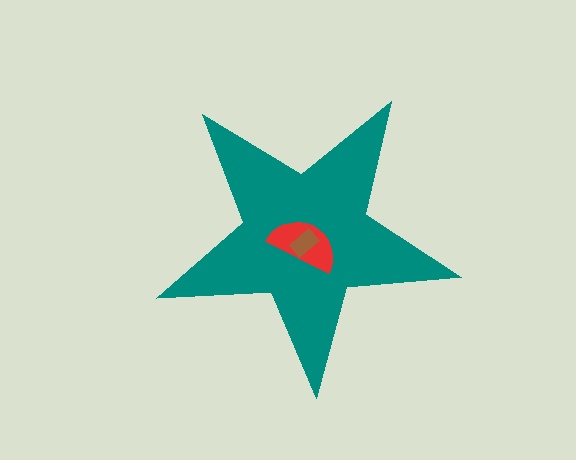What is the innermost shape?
The brown rectangle.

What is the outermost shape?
The teal star.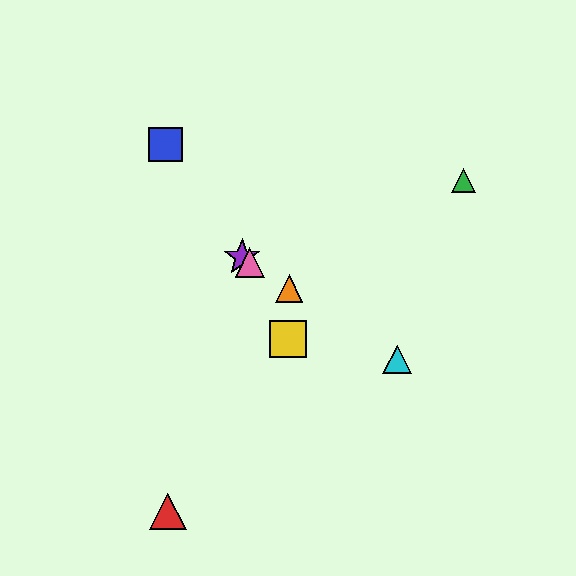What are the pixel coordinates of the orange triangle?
The orange triangle is at (289, 288).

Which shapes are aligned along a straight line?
The purple star, the orange triangle, the cyan triangle, the pink triangle are aligned along a straight line.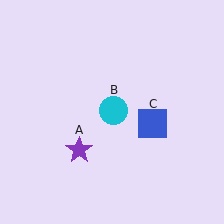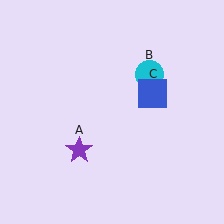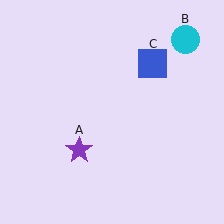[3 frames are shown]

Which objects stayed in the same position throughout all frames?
Purple star (object A) remained stationary.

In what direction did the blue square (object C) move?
The blue square (object C) moved up.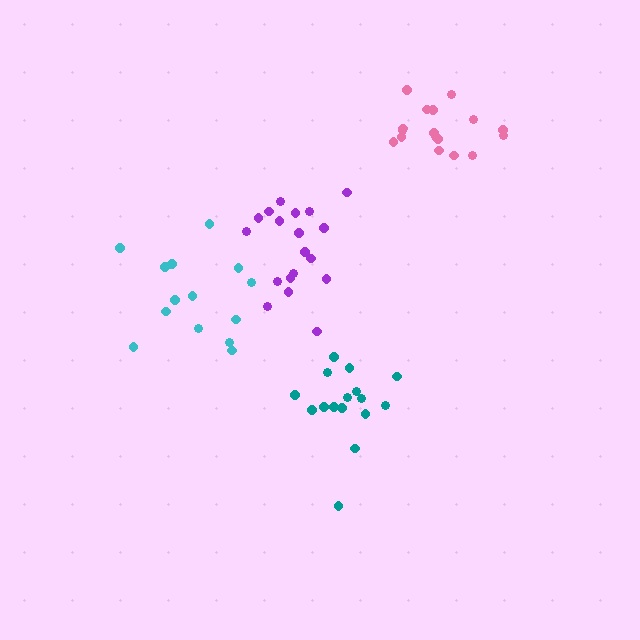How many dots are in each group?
Group 1: 14 dots, Group 2: 19 dots, Group 3: 17 dots, Group 4: 16 dots (66 total).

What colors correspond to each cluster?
The clusters are colored: cyan, purple, pink, teal.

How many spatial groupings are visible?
There are 4 spatial groupings.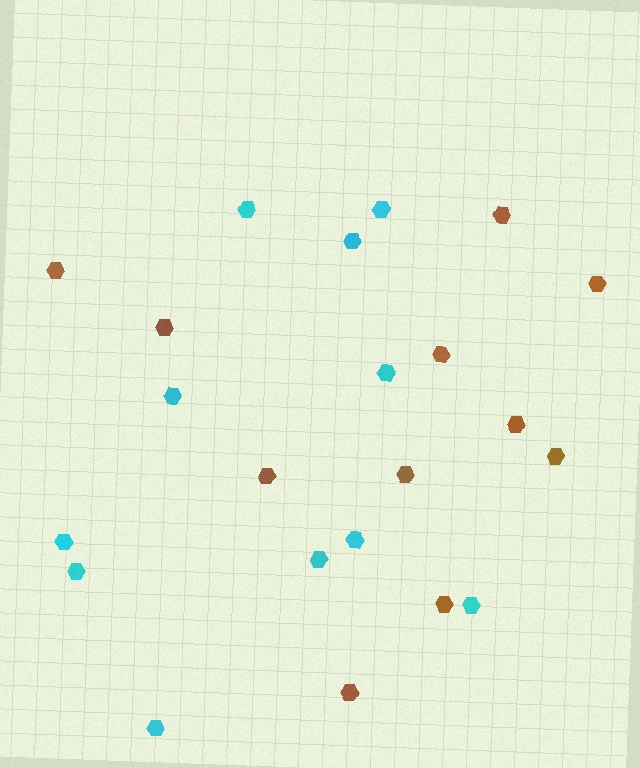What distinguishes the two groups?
There are 2 groups: one group of brown hexagons (11) and one group of cyan hexagons (11).